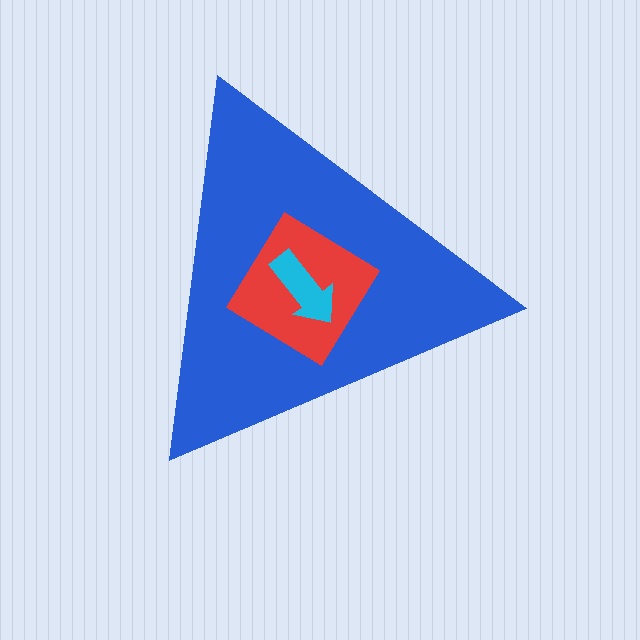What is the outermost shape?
The blue triangle.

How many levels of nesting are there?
3.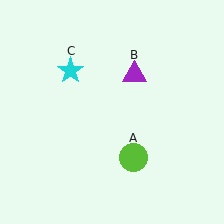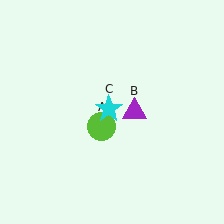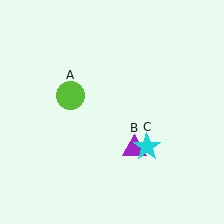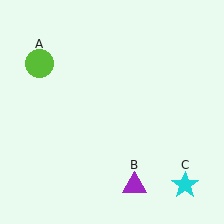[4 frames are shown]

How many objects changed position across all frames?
3 objects changed position: lime circle (object A), purple triangle (object B), cyan star (object C).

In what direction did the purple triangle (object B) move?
The purple triangle (object B) moved down.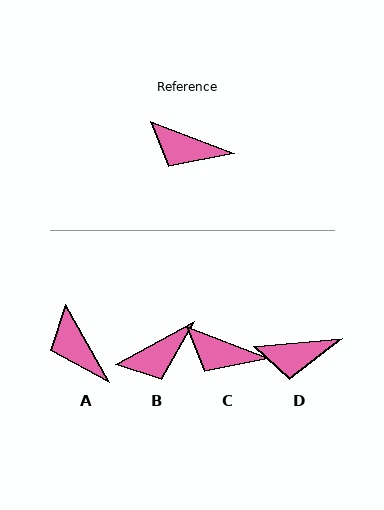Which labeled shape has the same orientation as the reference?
C.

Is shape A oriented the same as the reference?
No, it is off by about 40 degrees.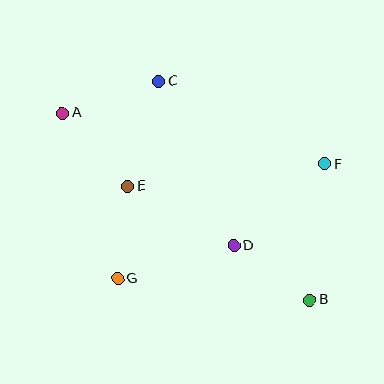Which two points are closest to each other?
Points E and G are closest to each other.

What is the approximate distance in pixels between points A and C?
The distance between A and C is approximately 101 pixels.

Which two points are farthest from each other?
Points A and B are farthest from each other.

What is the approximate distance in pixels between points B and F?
The distance between B and F is approximately 137 pixels.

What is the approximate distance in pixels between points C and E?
The distance between C and E is approximately 109 pixels.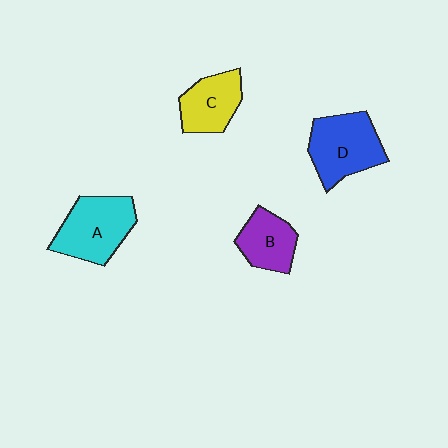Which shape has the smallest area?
Shape B (purple).